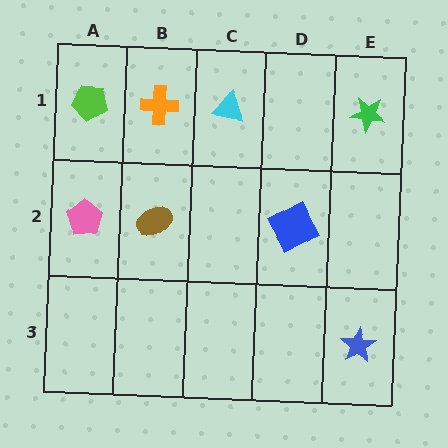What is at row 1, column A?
A lime pentagon.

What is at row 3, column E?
A blue star.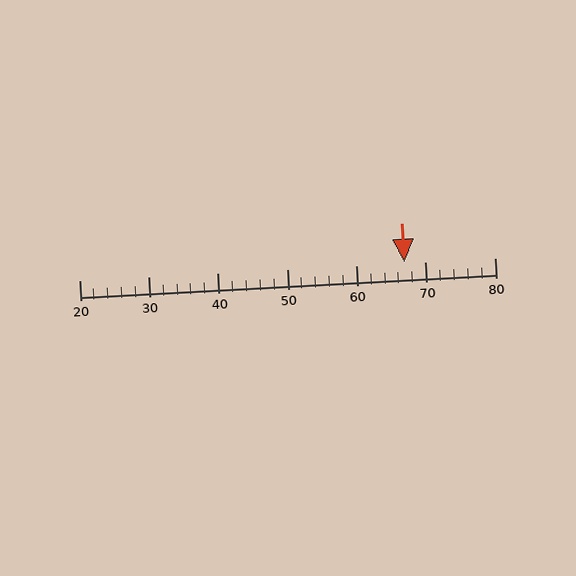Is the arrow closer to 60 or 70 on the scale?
The arrow is closer to 70.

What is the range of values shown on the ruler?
The ruler shows values from 20 to 80.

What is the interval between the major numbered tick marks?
The major tick marks are spaced 10 units apart.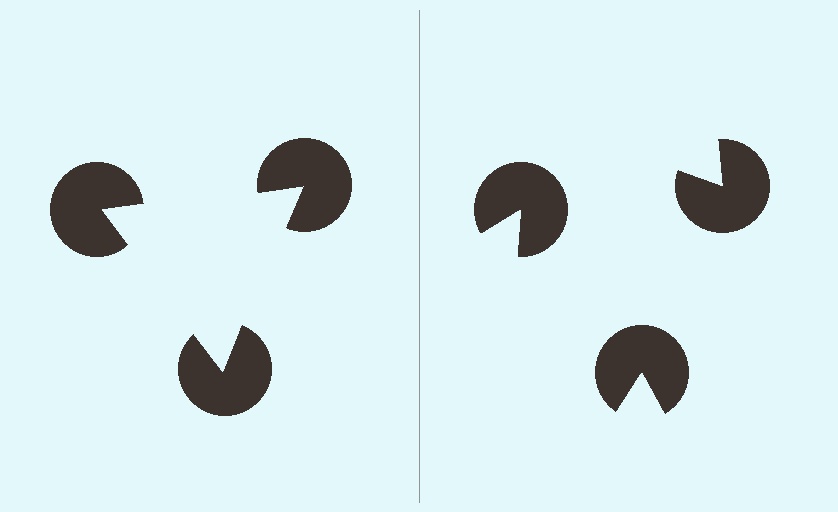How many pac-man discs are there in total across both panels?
6 — 3 on each side.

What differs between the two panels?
The pac-man discs are positioned identically on both sides; only the wedge orientations differ. On the left they align to a triangle; on the right they are misaligned.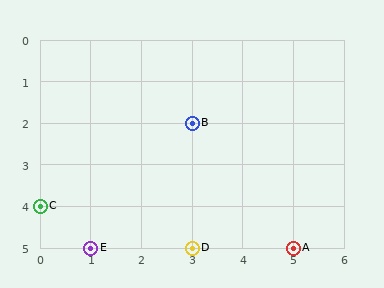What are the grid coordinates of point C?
Point C is at grid coordinates (0, 4).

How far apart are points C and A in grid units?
Points C and A are 5 columns and 1 row apart (about 5.1 grid units diagonally).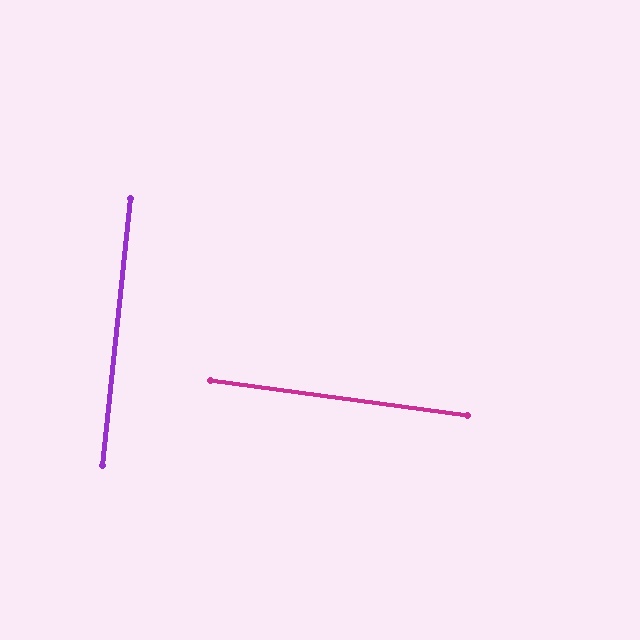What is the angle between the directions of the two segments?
Approximately 88 degrees.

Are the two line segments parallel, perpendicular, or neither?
Perpendicular — they meet at approximately 88°.